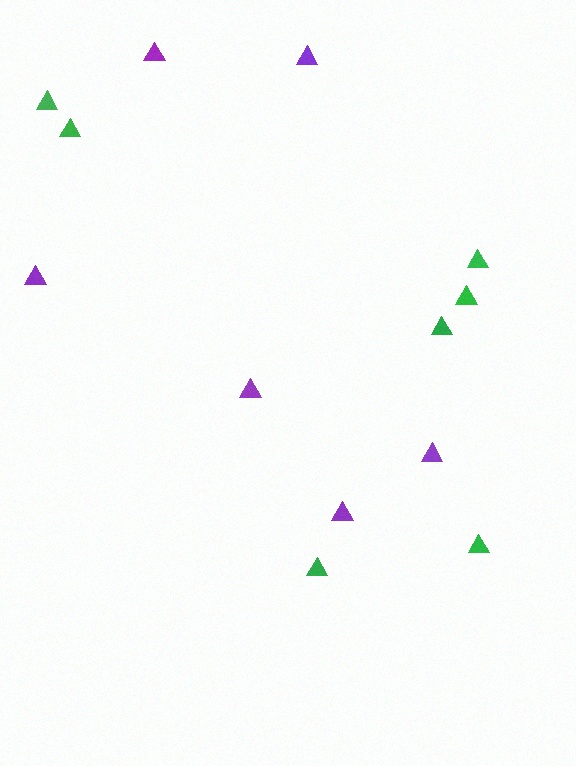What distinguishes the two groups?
There are 2 groups: one group of green triangles (7) and one group of purple triangles (6).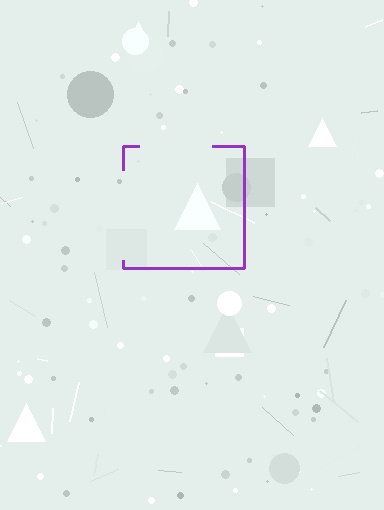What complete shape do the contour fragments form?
The contour fragments form a square.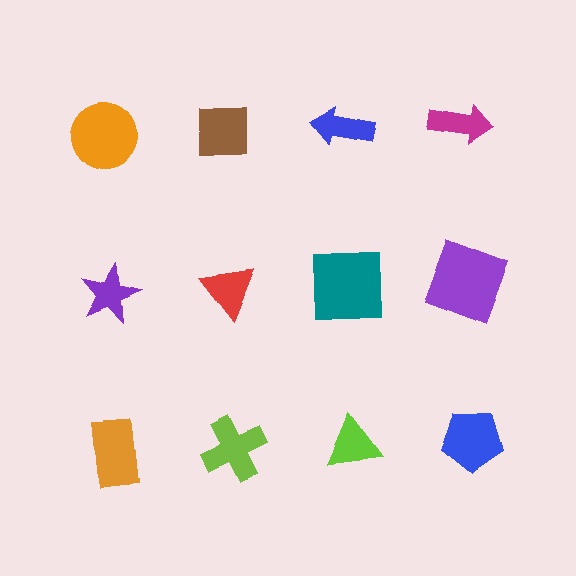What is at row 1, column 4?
A magenta arrow.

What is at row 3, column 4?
A blue pentagon.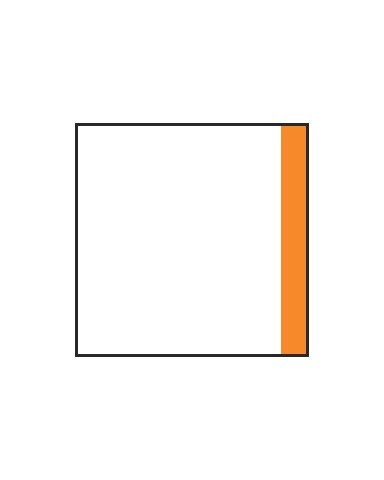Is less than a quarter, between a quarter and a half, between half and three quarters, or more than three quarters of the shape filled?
Less than a quarter.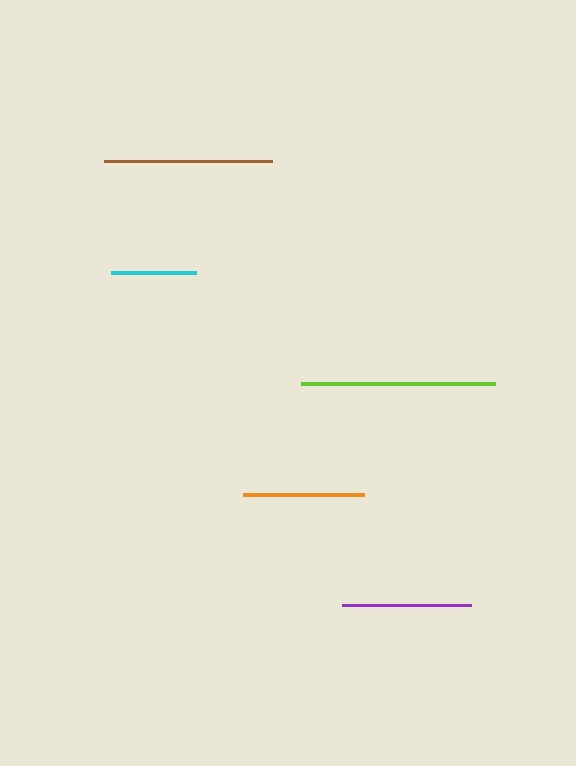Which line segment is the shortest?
The cyan line is the shortest at approximately 85 pixels.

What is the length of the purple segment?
The purple segment is approximately 129 pixels long.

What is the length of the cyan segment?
The cyan segment is approximately 85 pixels long.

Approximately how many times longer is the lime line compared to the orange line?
The lime line is approximately 1.6 times the length of the orange line.